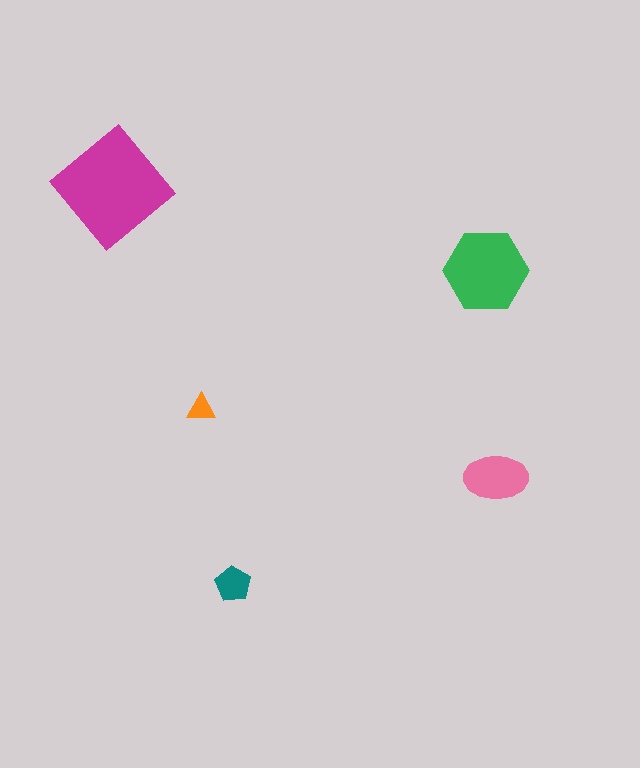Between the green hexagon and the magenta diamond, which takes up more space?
The magenta diamond.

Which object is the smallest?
The orange triangle.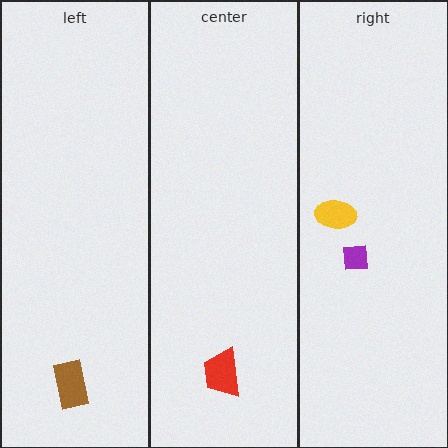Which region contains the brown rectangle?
The left region.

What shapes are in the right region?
The yellow ellipse, the purple square.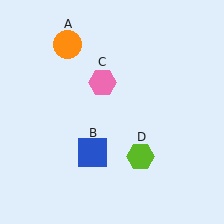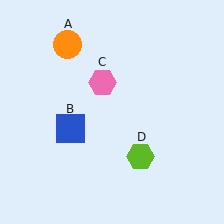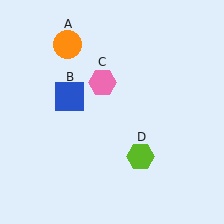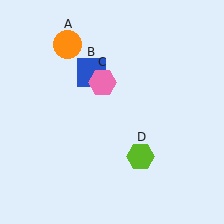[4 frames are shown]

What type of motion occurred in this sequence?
The blue square (object B) rotated clockwise around the center of the scene.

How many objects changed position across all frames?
1 object changed position: blue square (object B).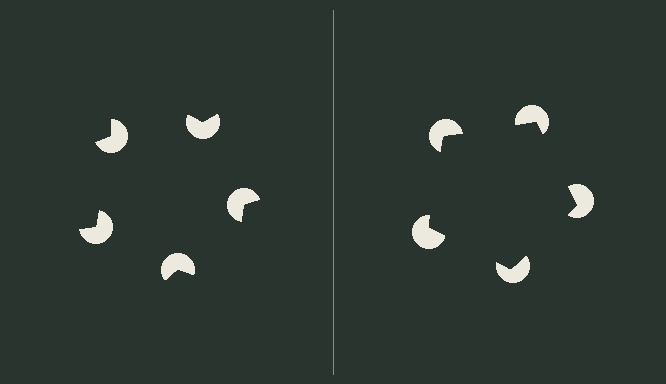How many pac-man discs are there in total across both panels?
10 — 5 on each side.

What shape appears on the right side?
An illusory pentagon.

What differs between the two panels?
The pac-man discs are positioned identically on both sides; only the wedge orientations differ. On the right they align to a pentagon; on the left they are misaligned.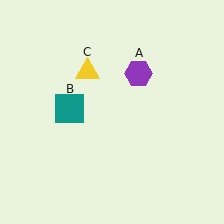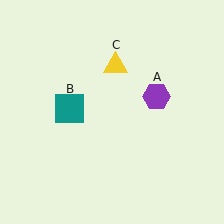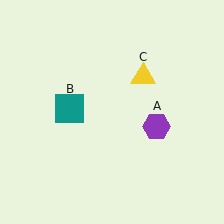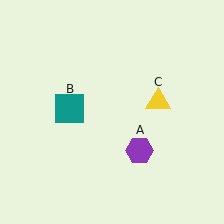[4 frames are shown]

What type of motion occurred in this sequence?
The purple hexagon (object A), yellow triangle (object C) rotated clockwise around the center of the scene.